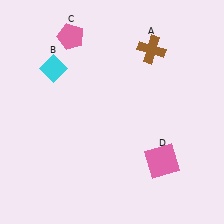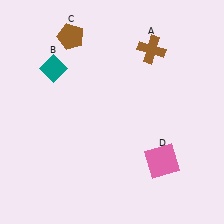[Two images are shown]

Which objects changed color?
B changed from cyan to teal. C changed from pink to brown.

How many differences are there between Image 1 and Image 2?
There are 2 differences between the two images.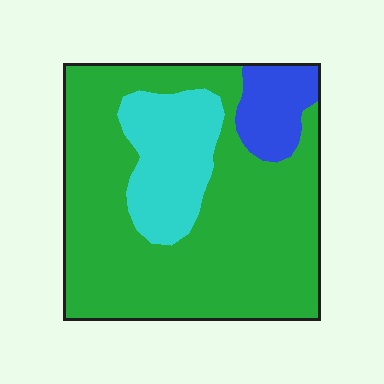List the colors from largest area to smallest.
From largest to smallest: green, cyan, blue.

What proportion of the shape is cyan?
Cyan takes up about one sixth (1/6) of the shape.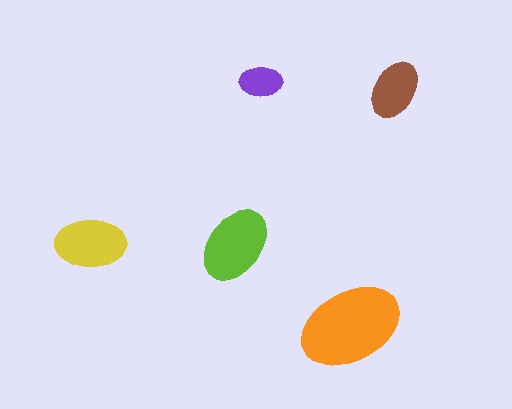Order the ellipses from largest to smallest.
the orange one, the lime one, the yellow one, the brown one, the purple one.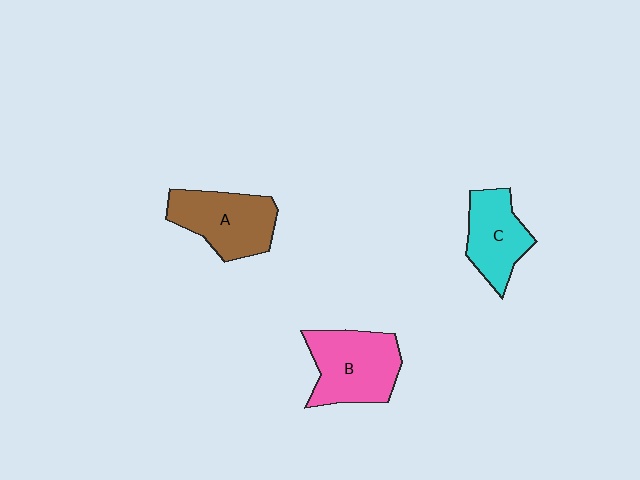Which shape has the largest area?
Shape B (pink).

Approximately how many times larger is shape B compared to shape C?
Approximately 1.3 times.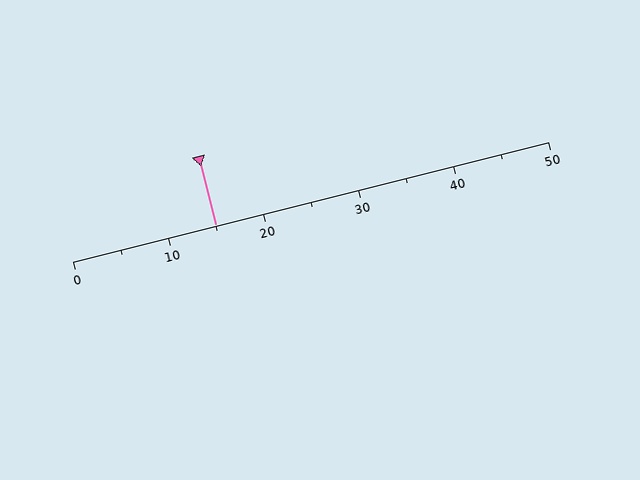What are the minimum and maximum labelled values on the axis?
The axis runs from 0 to 50.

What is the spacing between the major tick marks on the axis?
The major ticks are spaced 10 apart.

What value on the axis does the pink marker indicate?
The marker indicates approximately 15.